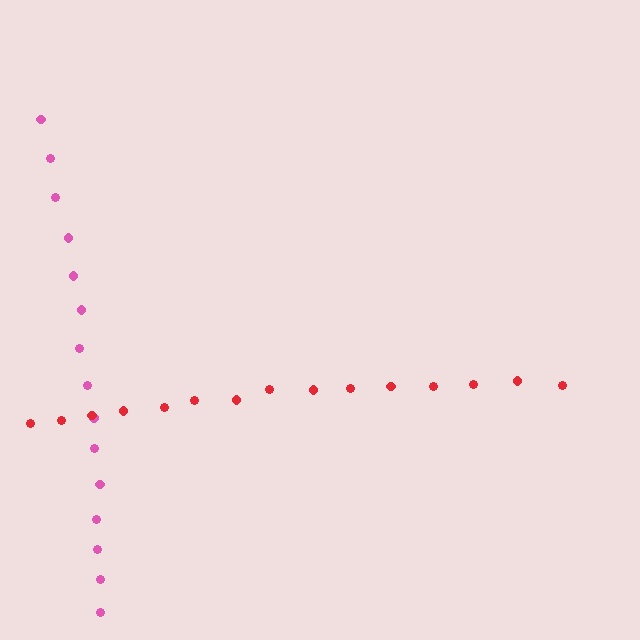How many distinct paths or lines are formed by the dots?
There are 2 distinct paths.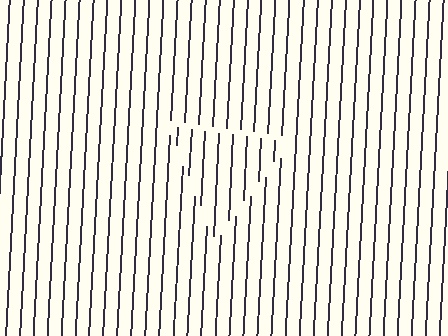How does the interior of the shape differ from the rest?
The interior of the shape contains the same grating, shifted by half a period — the contour is defined by the phase discontinuity where line-ends from the inner and outer gratings abut.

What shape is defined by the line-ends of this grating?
An illusory triangle. The interior of the shape contains the same grating, shifted by half a period — the contour is defined by the phase discontinuity where line-ends from the inner and outer gratings abut.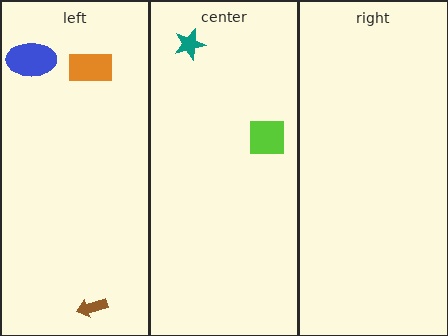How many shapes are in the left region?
3.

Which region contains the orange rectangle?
The left region.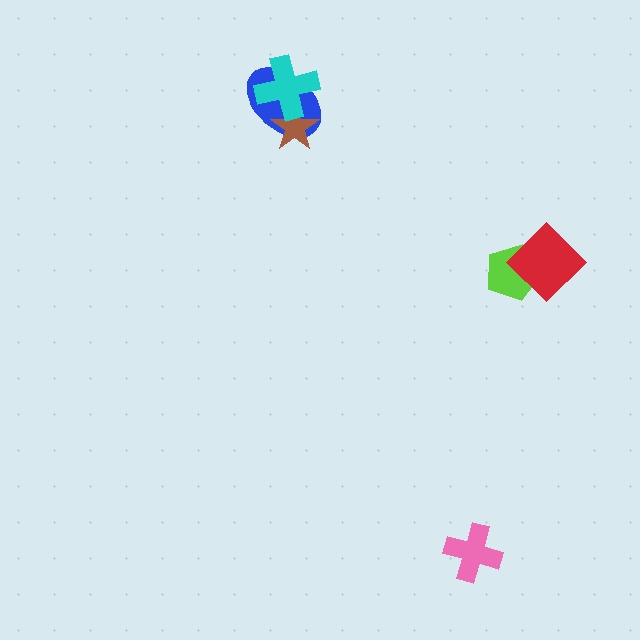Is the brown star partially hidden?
Yes, it is partially covered by another shape.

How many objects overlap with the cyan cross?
2 objects overlap with the cyan cross.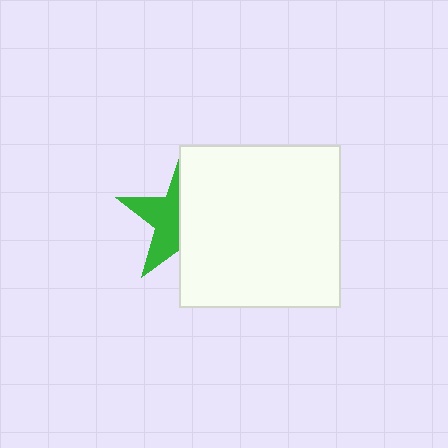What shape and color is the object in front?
The object in front is a white square.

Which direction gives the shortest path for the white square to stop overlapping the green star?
Moving right gives the shortest separation.